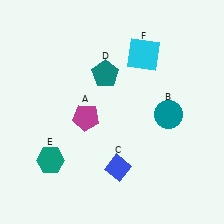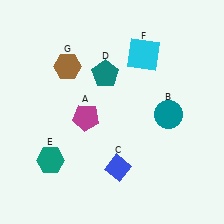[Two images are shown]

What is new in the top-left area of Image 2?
A brown hexagon (G) was added in the top-left area of Image 2.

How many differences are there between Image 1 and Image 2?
There is 1 difference between the two images.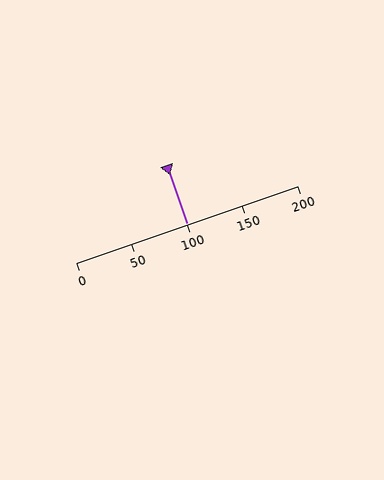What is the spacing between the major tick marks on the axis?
The major ticks are spaced 50 apart.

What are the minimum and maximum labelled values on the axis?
The axis runs from 0 to 200.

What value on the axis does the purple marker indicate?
The marker indicates approximately 100.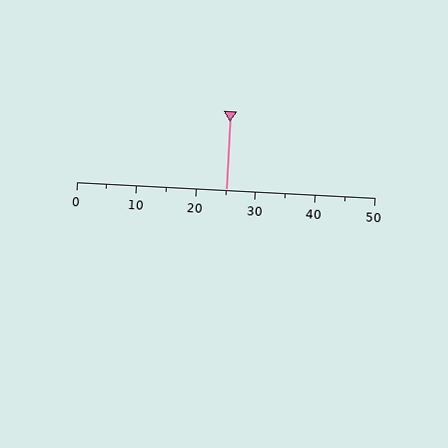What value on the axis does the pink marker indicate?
The marker indicates approximately 25.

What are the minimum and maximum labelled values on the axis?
The axis runs from 0 to 50.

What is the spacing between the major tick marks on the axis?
The major ticks are spaced 10 apart.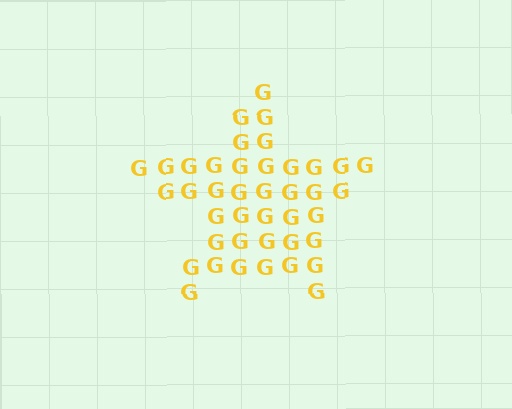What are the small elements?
The small elements are letter G's.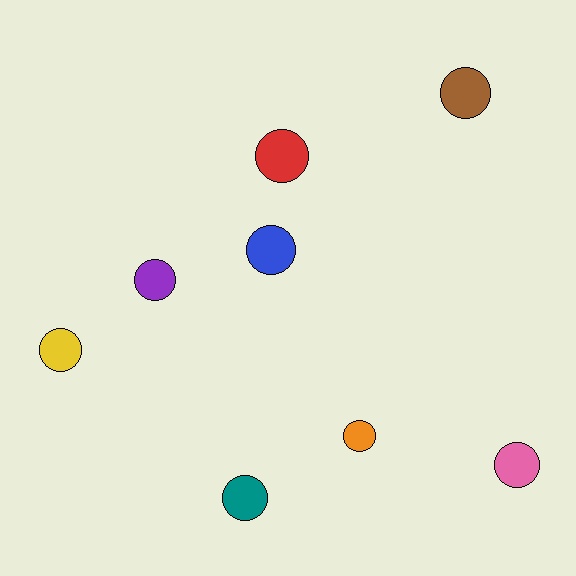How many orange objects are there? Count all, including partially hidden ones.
There is 1 orange object.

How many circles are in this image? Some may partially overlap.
There are 8 circles.